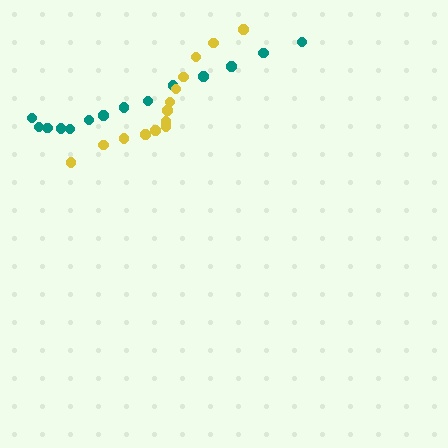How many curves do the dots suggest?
There are 2 distinct paths.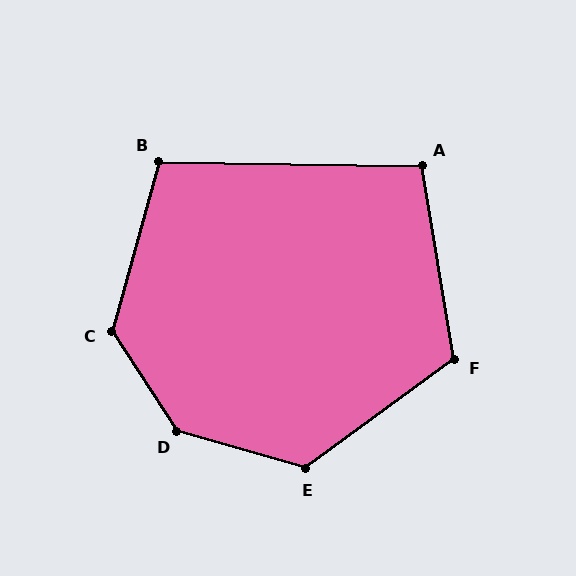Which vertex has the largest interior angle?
D, at approximately 139 degrees.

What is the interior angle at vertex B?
Approximately 104 degrees (obtuse).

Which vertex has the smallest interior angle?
A, at approximately 101 degrees.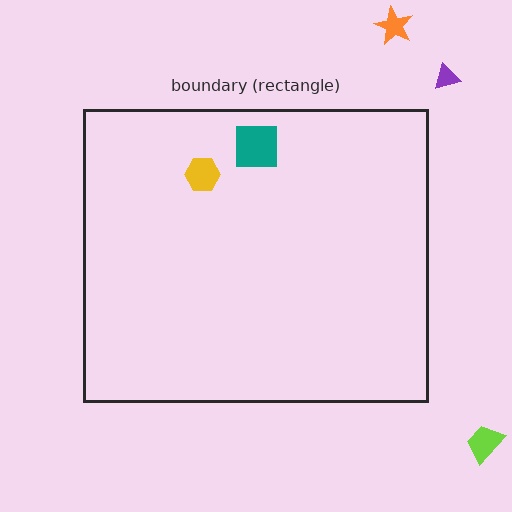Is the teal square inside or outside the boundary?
Inside.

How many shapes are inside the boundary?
2 inside, 3 outside.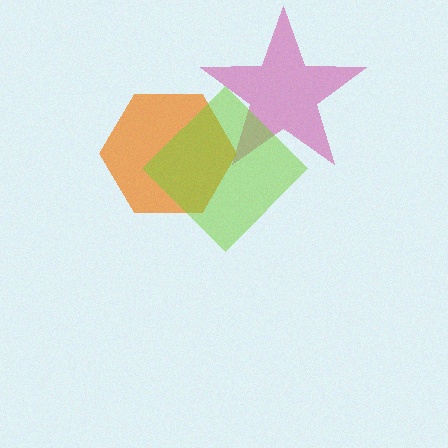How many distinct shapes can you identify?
There are 3 distinct shapes: a magenta star, an orange hexagon, a lime diamond.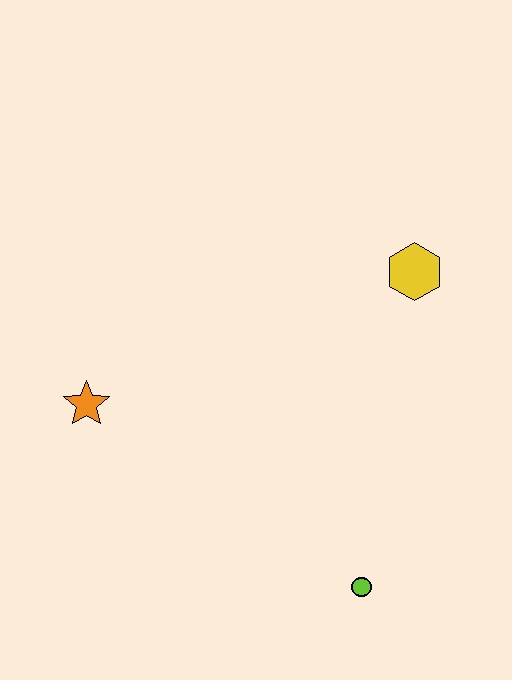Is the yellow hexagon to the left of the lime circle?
No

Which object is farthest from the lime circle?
The orange star is farthest from the lime circle.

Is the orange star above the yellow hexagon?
No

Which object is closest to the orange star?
The lime circle is closest to the orange star.